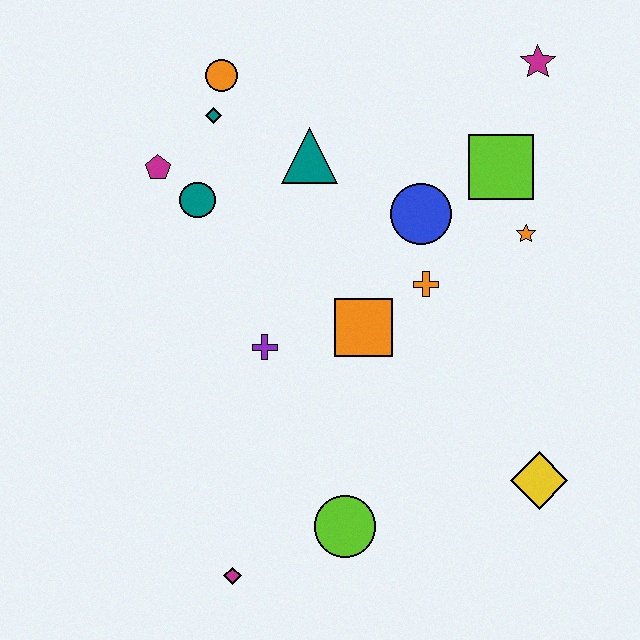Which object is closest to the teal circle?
The magenta pentagon is closest to the teal circle.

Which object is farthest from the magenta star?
The magenta diamond is farthest from the magenta star.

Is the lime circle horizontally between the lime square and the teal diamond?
Yes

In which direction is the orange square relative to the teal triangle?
The orange square is below the teal triangle.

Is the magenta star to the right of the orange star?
Yes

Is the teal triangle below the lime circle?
No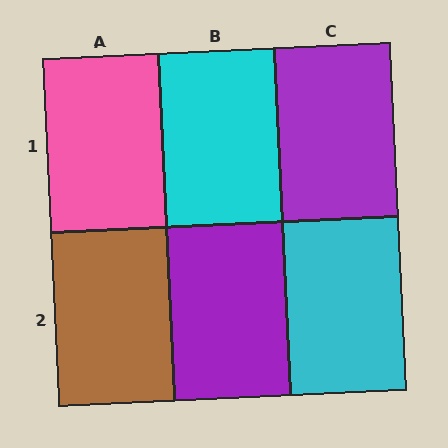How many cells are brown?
1 cell is brown.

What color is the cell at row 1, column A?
Pink.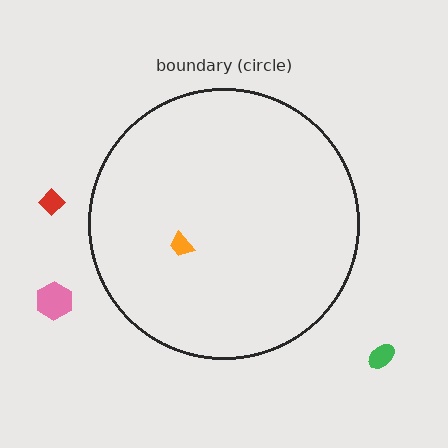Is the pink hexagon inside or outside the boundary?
Outside.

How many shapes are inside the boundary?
1 inside, 3 outside.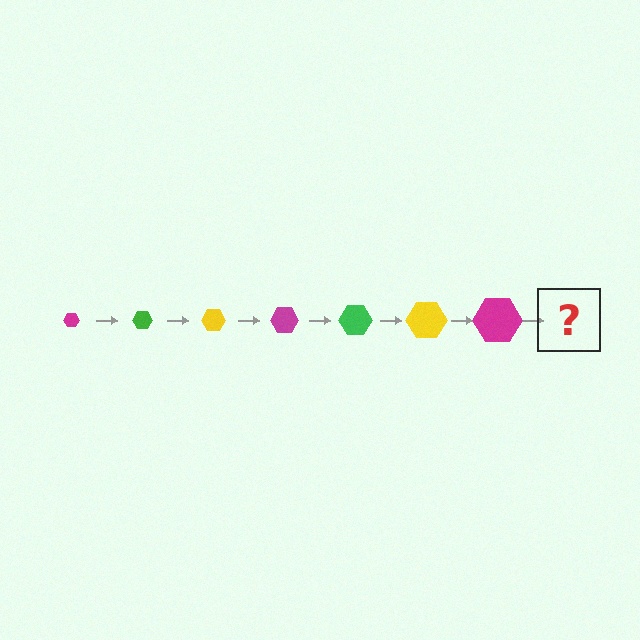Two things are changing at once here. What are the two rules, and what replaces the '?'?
The two rules are that the hexagon grows larger each step and the color cycles through magenta, green, and yellow. The '?' should be a green hexagon, larger than the previous one.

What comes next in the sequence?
The next element should be a green hexagon, larger than the previous one.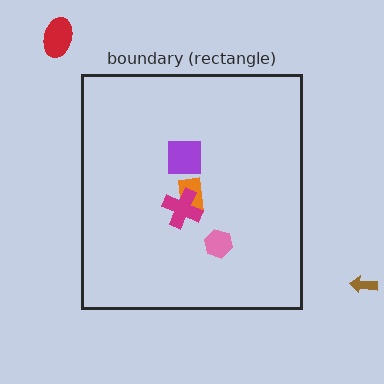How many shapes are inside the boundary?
4 inside, 2 outside.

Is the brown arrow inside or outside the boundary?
Outside.